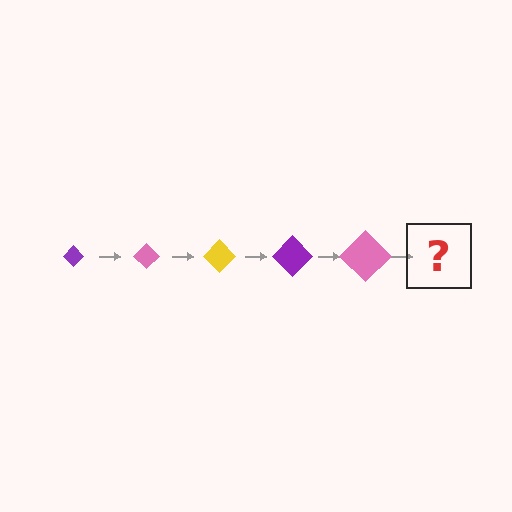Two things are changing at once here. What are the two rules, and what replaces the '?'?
The two rules are that the diamond grows larger each step and the color cycles through purple, pink, and yellow. The '?' should be a yellow diamond, larger than the previous one.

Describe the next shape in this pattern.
It should be a yellow diamond, larger than the previous one.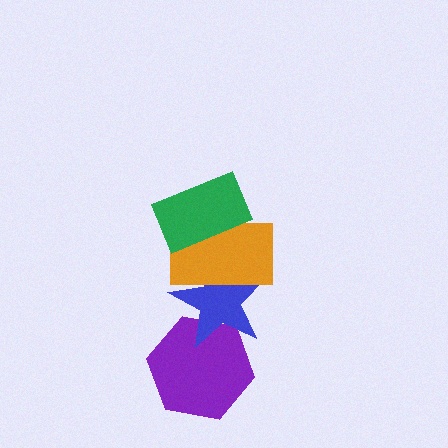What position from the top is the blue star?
The blue star is 3rd from the top.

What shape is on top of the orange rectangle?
The green rectangle is on top of the orange rectangle.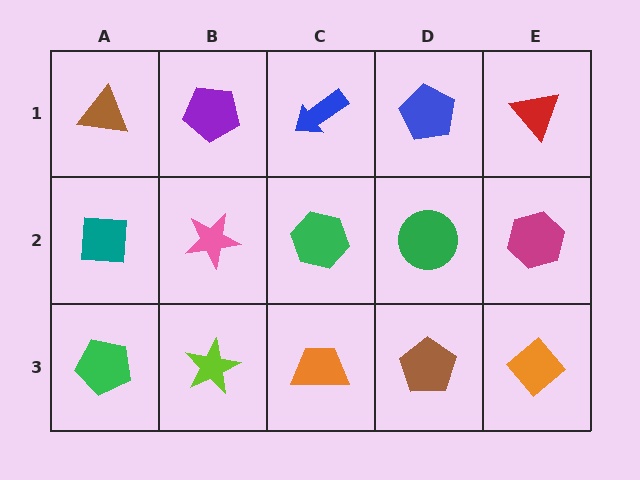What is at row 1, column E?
A red triangle.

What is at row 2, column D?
A green circle.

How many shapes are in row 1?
5 shapes.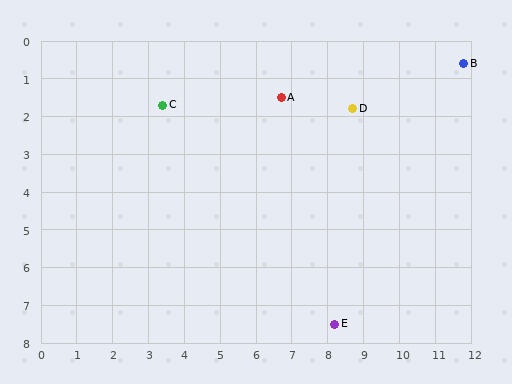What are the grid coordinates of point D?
Point D is at approximately (8.7, 1.8).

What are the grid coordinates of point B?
Point B is at approximately (11.8, 0.6).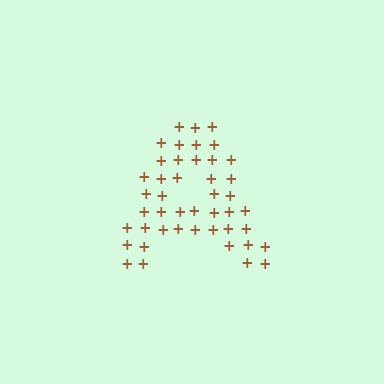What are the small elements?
The small elements are plus signs.